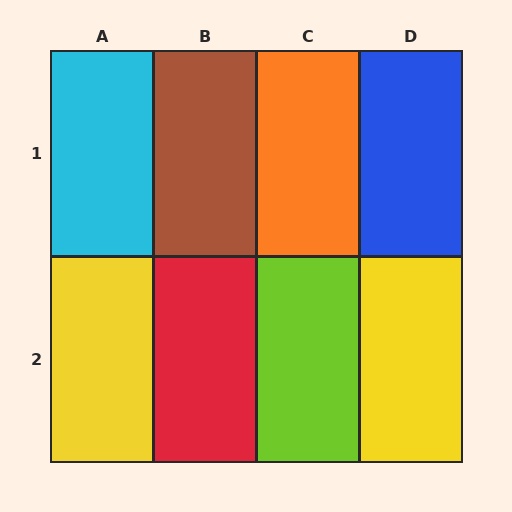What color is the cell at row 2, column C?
Lime.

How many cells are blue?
1 cell is blue.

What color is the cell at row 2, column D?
Yellow.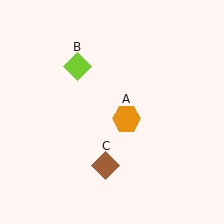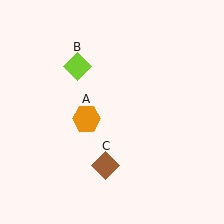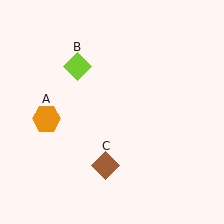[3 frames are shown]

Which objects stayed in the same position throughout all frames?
Lime diamond (object B) and brown diamond (object C) remained stationary.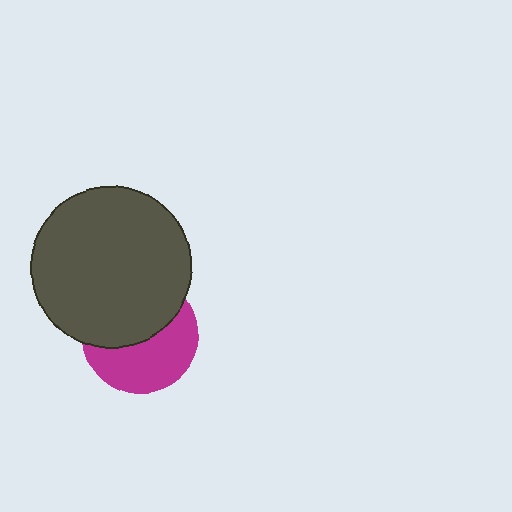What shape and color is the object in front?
The object in front is a dark gray circle.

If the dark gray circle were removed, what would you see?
You would see the complete magenta circle.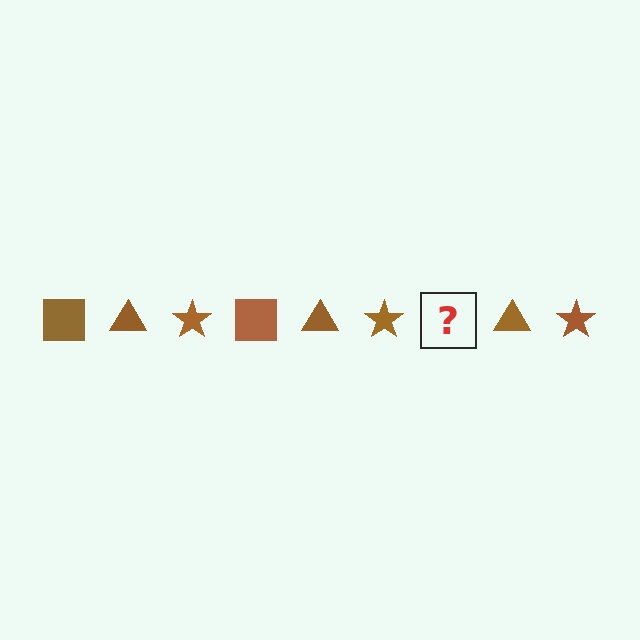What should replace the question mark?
The question mark should be replaced with a brown square.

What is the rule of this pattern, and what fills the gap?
The rule is that the pattern cycles through square, triangle, star shapes in brown. The gap should be filled with a brown square.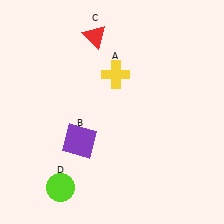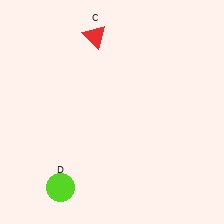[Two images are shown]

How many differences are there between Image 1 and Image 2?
There are 2 differences between the two images.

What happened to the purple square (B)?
The purple square (B) was removed in Image 2. It was in the bottom-left area of Image 1.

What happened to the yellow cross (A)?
The yellow cross (A) was removed in Image 2. It was in the top-right area of Image 1.